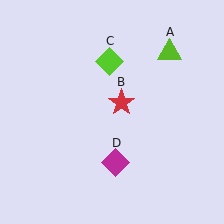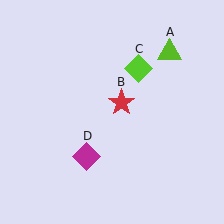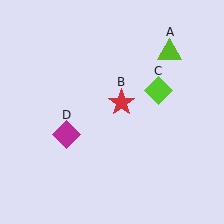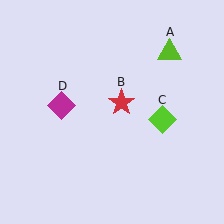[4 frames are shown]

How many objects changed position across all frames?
2 objects changed position: lime diamond (object C), magenta diamond (object D).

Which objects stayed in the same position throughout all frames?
Lime triangle (object A) and red star (object B) remained stationary.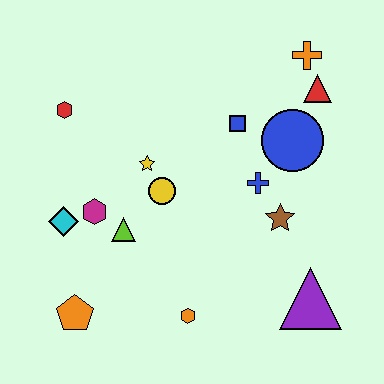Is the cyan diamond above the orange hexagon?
Yes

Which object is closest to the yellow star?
The yellow circle is closest to the yellow star.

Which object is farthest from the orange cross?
The orange pentagon is farthest from the orange cross.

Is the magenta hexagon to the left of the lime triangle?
Yes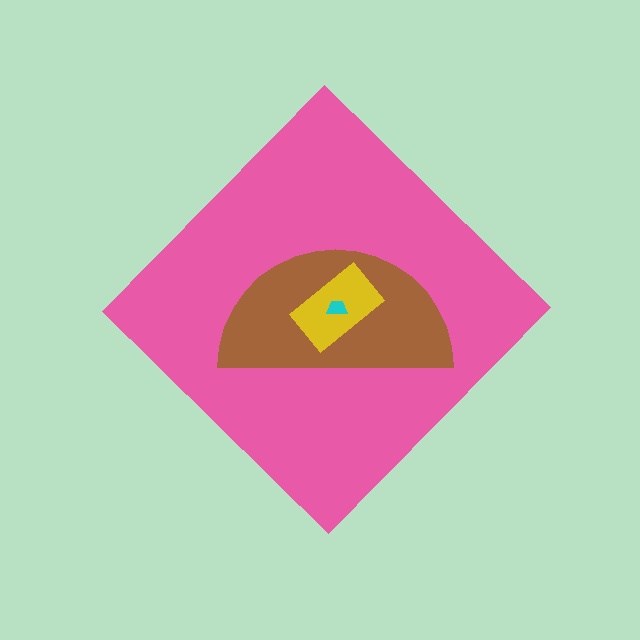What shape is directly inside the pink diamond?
The brown semicircle.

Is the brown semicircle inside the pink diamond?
Yes.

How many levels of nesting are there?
4.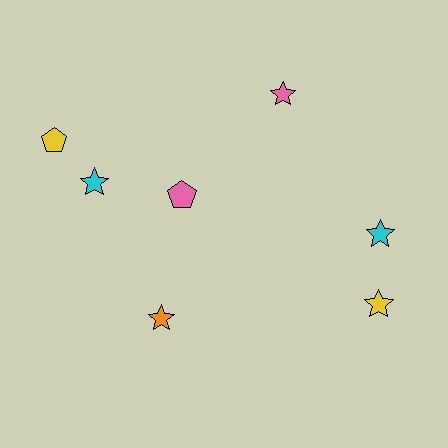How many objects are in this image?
There are 7 objects.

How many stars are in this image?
There are 5 stars.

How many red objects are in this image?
There are no red objects.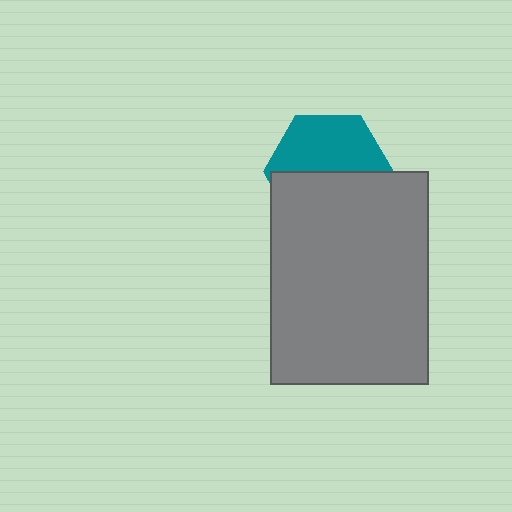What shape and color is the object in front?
The object in front is a gray rectangle.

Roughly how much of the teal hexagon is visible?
About half of it is visible (roughly 50%).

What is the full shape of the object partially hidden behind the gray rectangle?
The partially hidden object is a teal hexagon.